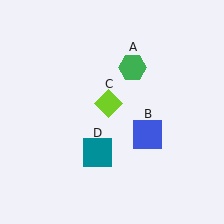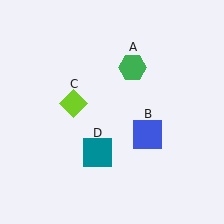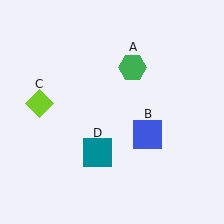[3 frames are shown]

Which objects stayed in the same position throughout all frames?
Green hexagon (object A) and blue square (object B) and teal square (object D) remained stationary.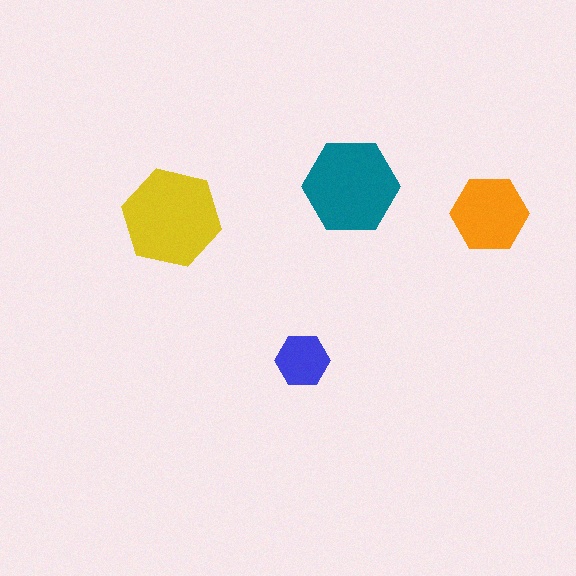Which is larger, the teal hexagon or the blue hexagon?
The teal one.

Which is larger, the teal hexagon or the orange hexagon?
The teal one.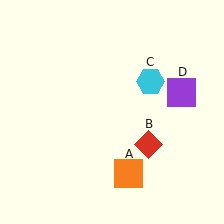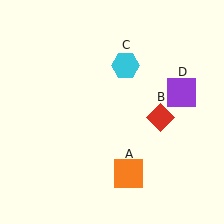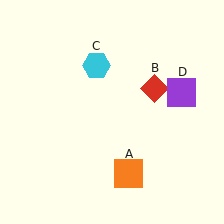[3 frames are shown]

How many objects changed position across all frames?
2 objects changed position: red diamond (object B), cyan hexagon (object C).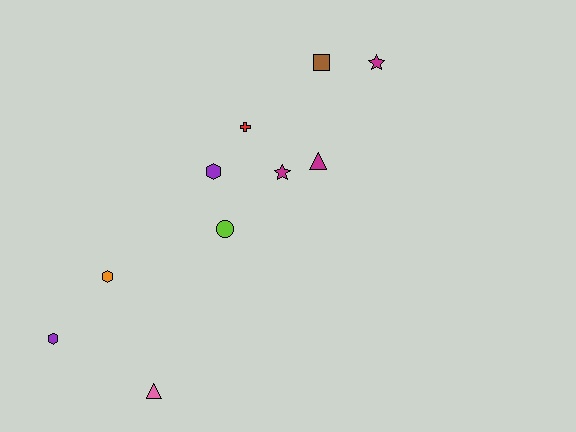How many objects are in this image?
There are 10 objects.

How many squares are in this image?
There is 1 square.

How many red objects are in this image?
There is 1 red object.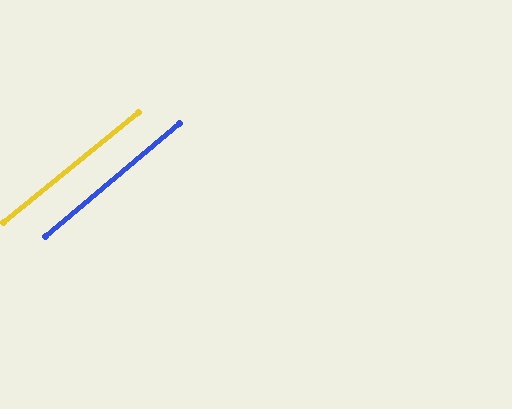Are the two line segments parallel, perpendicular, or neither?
Parallel — their directions differ by only 0.8°.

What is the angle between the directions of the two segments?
Approximately 1 degree.